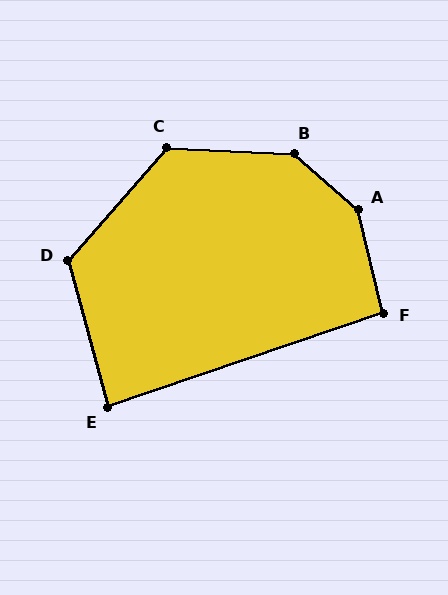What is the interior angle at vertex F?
Approximately 95 degrees (obtuse).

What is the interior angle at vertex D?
Approximately 124 degrees (obtuse).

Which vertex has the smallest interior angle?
E, at approximately 86 degrees.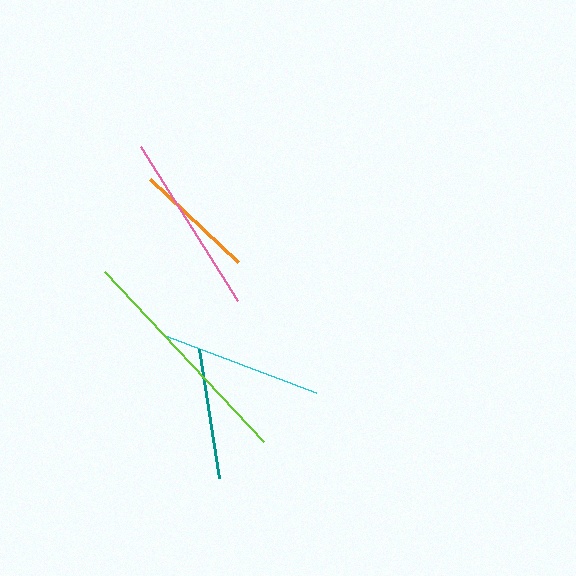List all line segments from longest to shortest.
From longest to shortest: lime, pink, cyan, teal, orange.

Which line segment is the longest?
The lime line is the longest at approximately 232 pixels.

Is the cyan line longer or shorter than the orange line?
The cyan line is longer than the orange line.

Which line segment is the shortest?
The orange line is the shortest at approximately 122 pixels.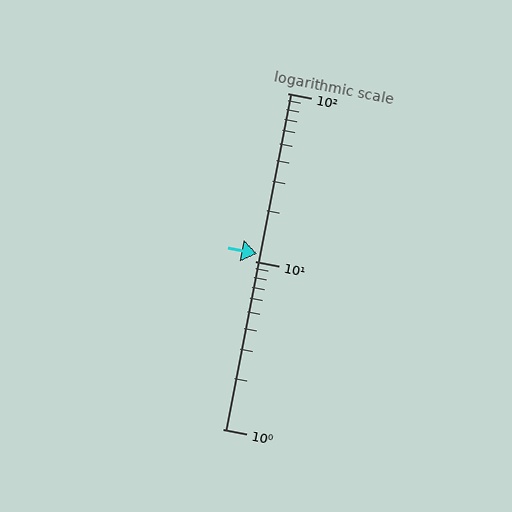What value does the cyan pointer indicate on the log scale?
The pointer indicates approximately 11.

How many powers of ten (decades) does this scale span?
The scale spans 2 decades, from 1 to 100.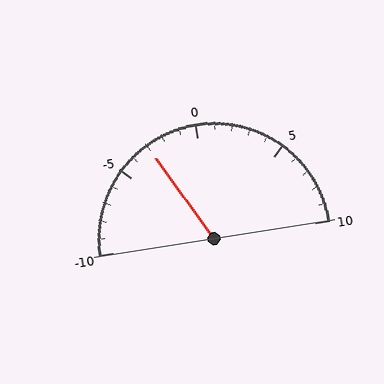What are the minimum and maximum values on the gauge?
The gauge ranges from -10 to 10.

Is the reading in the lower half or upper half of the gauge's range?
The reading is in the lower half of the range (-10 to 10).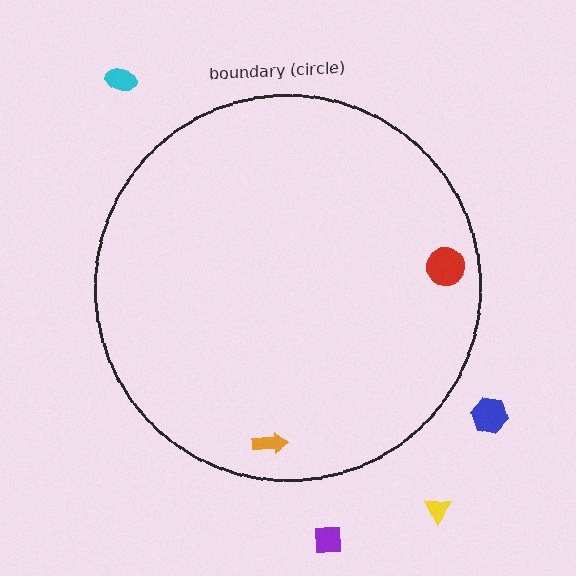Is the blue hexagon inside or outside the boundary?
Outside.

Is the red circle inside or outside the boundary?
Inside.